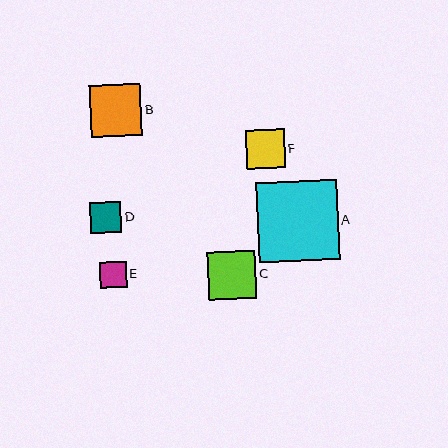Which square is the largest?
Square A is the largest with a size of approximately 80 pixels.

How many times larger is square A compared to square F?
Square A is approximately 2.1 times the size of square F.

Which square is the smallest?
Square E is the smallest with a size of approximately 27 pixels.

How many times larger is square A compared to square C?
Square A is approximately 1.7 times the size of square C.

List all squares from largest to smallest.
From largest to smallest: A, B, C, F, D, E.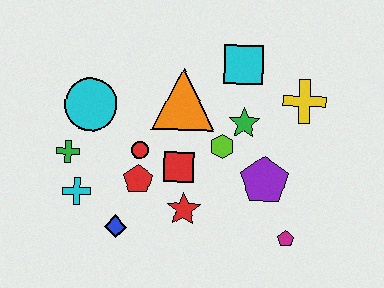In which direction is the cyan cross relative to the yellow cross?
The cyan cross is to the left of the yellow cross.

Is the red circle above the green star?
No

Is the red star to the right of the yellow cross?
No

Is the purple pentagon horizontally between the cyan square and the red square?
No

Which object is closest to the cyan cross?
The green cross is closest to the cyan cross.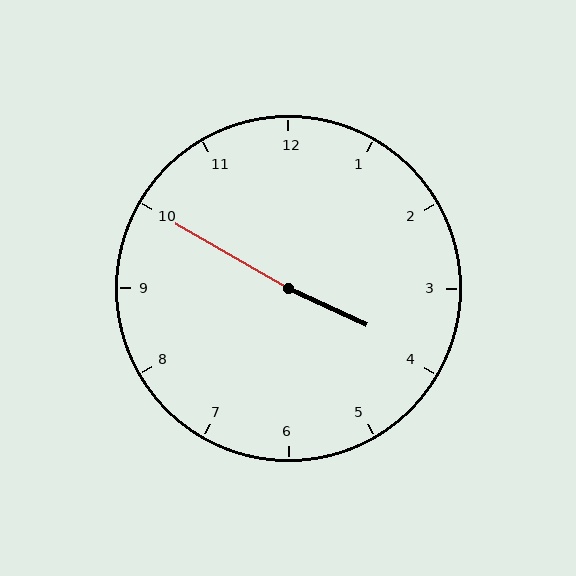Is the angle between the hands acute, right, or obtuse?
It is obtuse.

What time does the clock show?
3:50.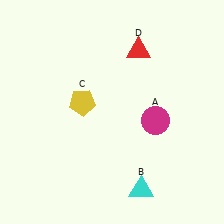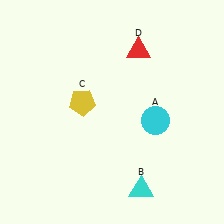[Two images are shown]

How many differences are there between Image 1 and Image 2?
There is 1 difference between the two images.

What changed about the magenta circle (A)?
In Image 1, A is magenta. In Image 2, it changed to cyan.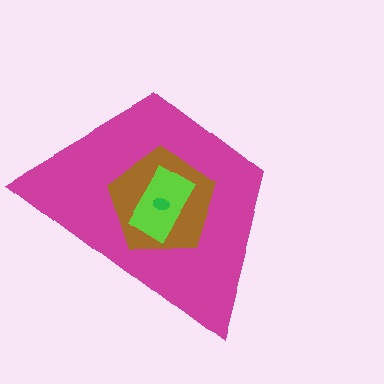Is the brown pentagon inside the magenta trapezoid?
Yes.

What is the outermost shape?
The magenta trapezoid.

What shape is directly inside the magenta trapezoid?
The brown pentagon.